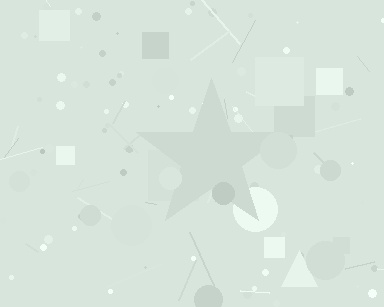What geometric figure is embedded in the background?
A star is embedded in the background.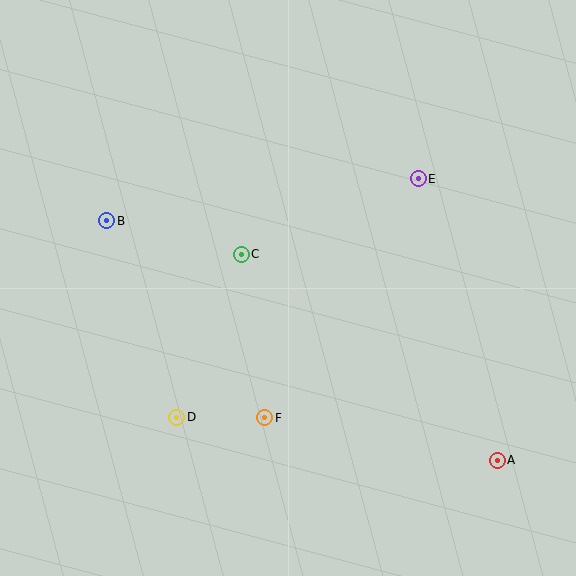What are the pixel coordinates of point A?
Point A is at (497, 460).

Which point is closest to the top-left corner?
Point B is closest to the top-left corner.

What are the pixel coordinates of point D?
Point D is at (177, 417).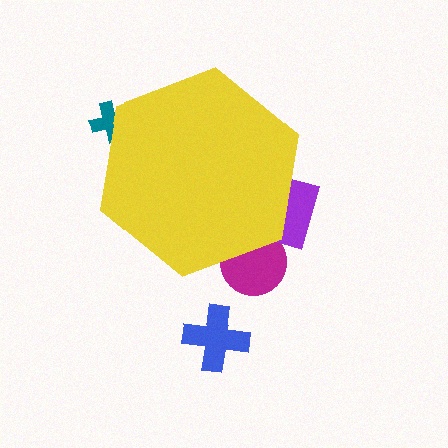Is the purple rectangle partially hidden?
Yes, the purple rectangle is partially hidden behind the yellow hexagon.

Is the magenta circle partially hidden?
Yes, the magenta circle is partially hidden behind the yellow hexagon.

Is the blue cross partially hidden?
No, the blue cross is fully visible.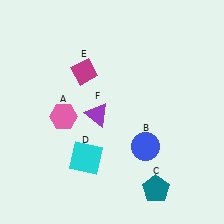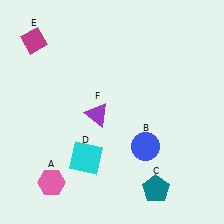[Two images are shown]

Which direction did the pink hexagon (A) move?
The pink hexagon (A) moved down.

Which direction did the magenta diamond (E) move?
The magenta diamond (E) moved left.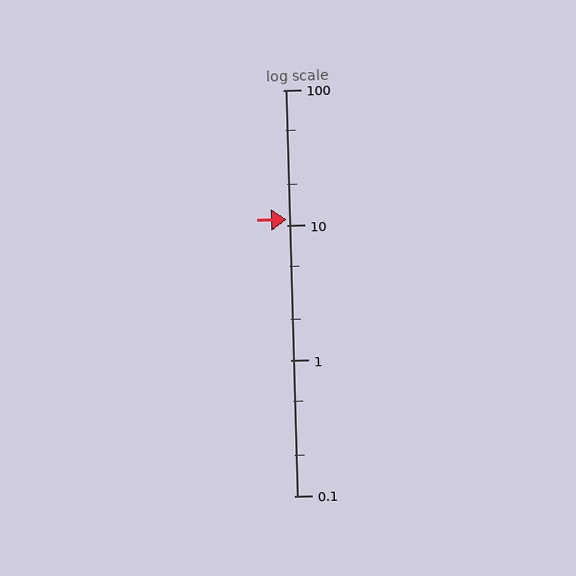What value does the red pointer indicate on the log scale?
The pointer indicates approximately 11.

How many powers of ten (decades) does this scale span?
The scale spans 3 decades, from 0.1 to 100.